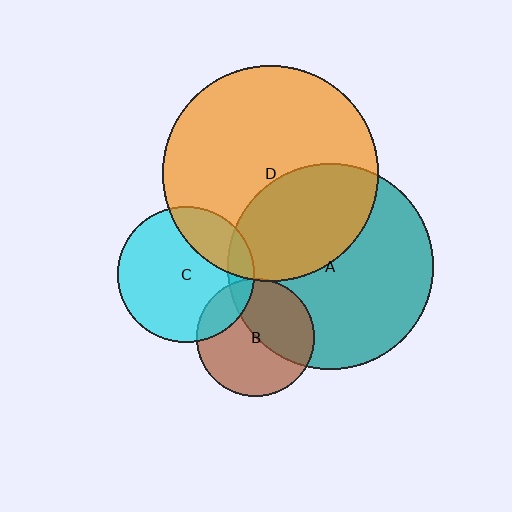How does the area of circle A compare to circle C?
Approximately 2.3 times.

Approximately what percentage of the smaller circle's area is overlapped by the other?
Approximately 25%.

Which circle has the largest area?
Circle D (orange).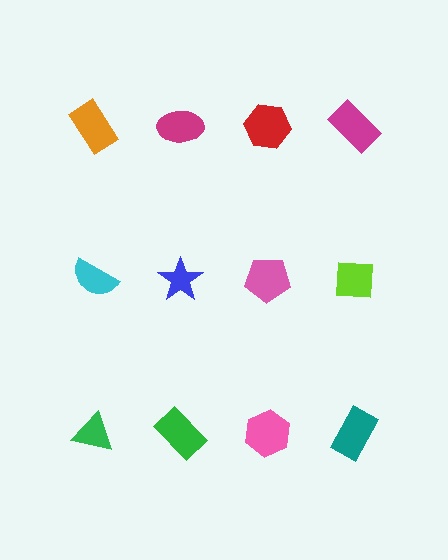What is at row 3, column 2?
A green rectangle.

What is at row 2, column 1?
A cyan semicircle.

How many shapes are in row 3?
4 shapes.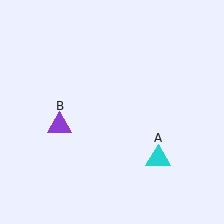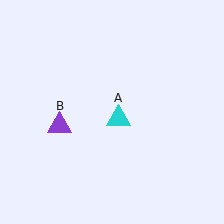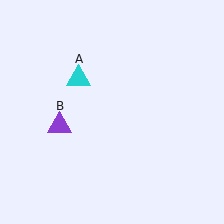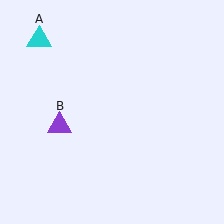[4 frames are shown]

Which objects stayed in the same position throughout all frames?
Purple triangle (object B) remained stationary.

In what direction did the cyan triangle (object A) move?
The cyan triangle (object A) moved up and to the left.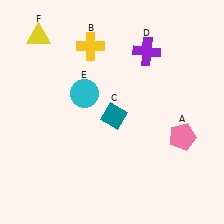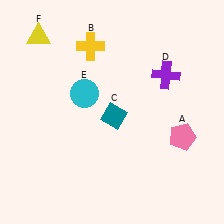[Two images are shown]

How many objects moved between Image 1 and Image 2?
1 object moved between the two images.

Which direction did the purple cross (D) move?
The purple cross (D) moved down.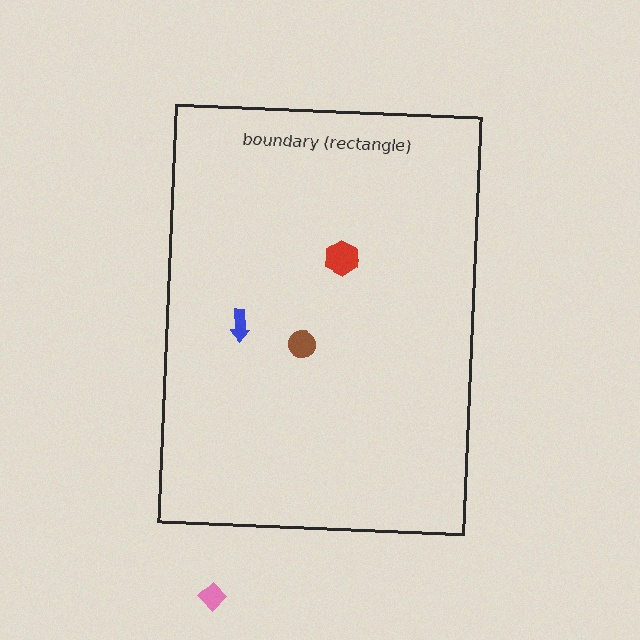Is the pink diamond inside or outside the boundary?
Outside.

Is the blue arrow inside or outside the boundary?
Inside.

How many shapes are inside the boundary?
3 inside, 1 outside.